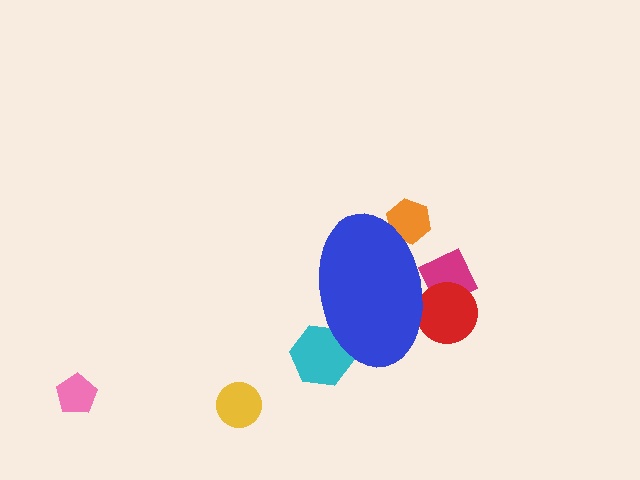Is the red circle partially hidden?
Yes, the red circle is partially hidden behind the blue ellipse.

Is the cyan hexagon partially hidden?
Yes, the cyan hexagon is partially hidden behind the blue ellipse.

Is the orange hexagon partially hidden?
Yes, the orange hexagon is partially hidden behind the blue ellipse.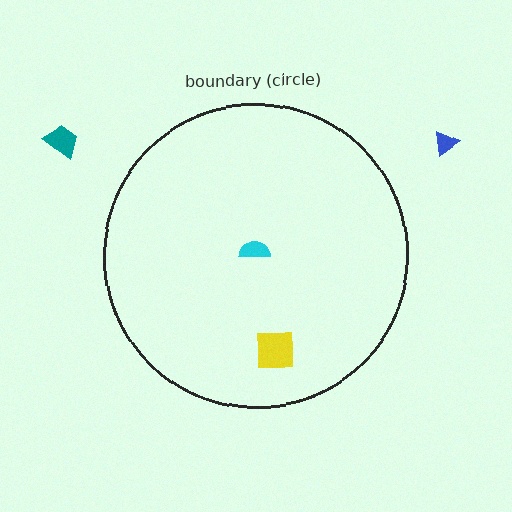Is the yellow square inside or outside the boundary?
Inside.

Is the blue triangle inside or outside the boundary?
Outside.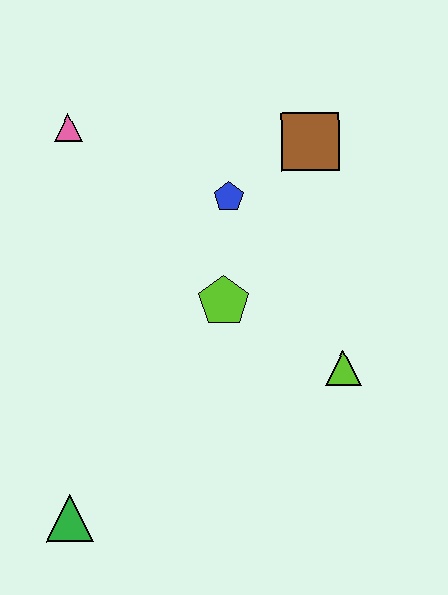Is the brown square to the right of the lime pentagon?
Yes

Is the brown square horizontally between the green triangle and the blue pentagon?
No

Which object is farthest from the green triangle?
The brown square is farthest from the green triangle.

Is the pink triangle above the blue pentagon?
Yes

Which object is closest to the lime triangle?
The lime pentagon is closest to the lime triangle.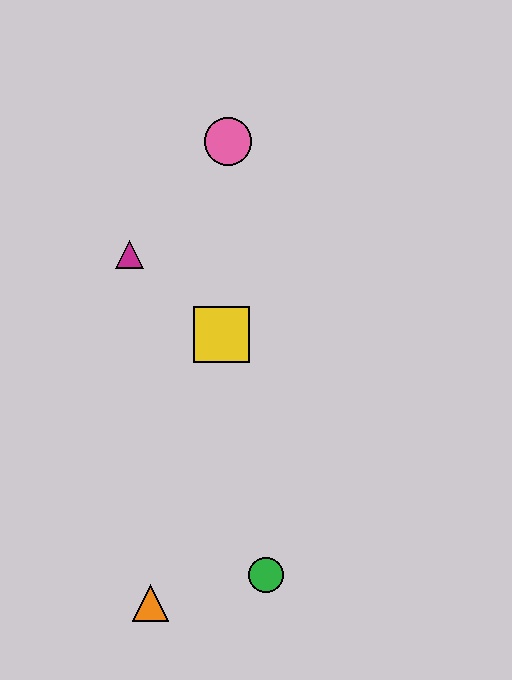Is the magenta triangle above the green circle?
Yes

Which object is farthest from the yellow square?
The orange triangle is farthest from the yellow square.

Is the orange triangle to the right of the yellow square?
No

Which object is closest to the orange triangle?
The green circle is closest to the orange triangle.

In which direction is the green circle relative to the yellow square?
The green circle is below the yellow square.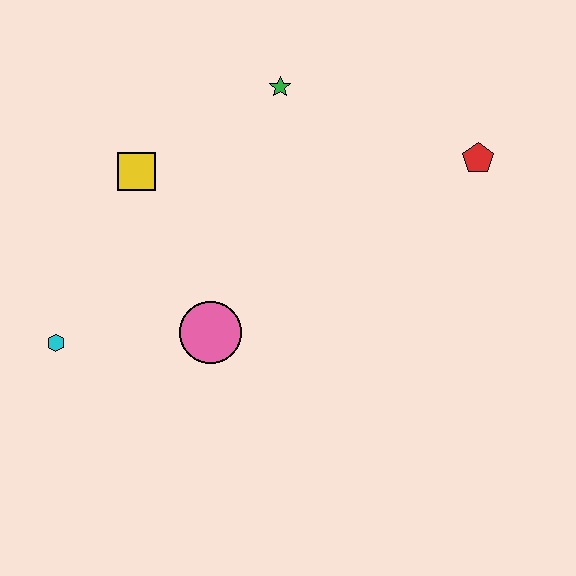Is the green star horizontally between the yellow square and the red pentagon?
Yes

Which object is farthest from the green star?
The cyan hexagon is farthest from the green star.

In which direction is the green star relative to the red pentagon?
The green star is to the left of the red pentagon.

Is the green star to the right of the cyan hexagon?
Yes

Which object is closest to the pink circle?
The cyan hexagon is closest to the pink circle.